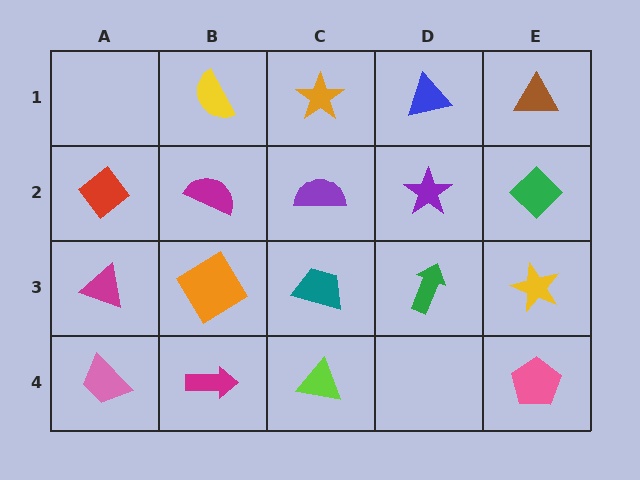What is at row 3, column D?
A green arrow.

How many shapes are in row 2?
5 shapes.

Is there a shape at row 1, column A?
No, that cell is empty.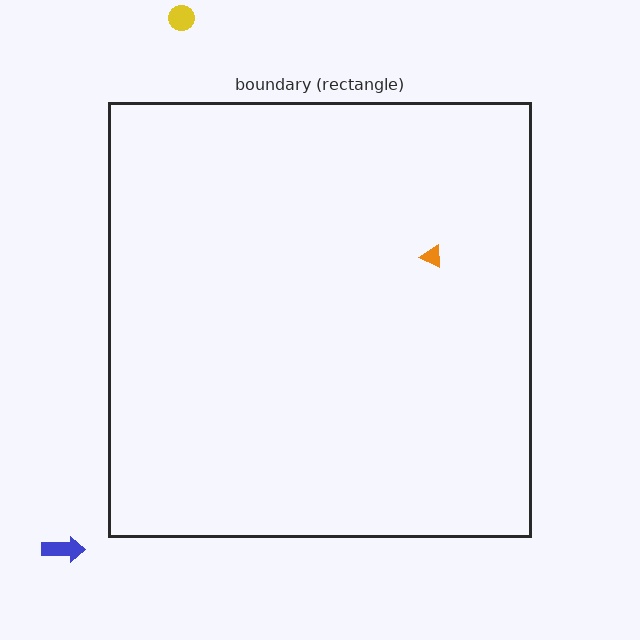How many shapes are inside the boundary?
1 inside, 2 outside.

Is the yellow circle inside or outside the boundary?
Outside.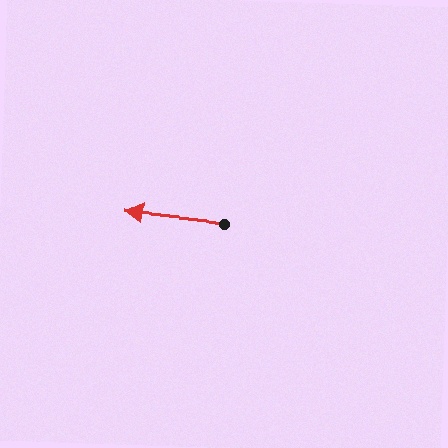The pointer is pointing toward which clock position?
Roughly 9 o'clock.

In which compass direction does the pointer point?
West.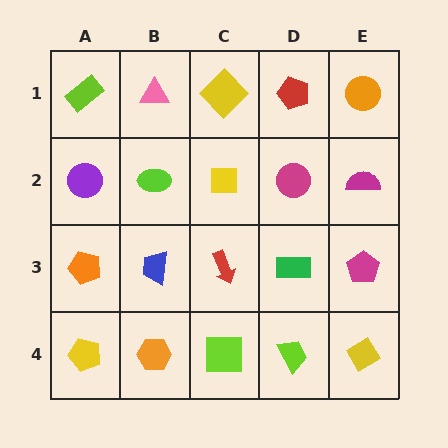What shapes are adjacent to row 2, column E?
An orange circle (row 1, column E), a magenta pentagon (row 3, column E), a magenta circle (row 2, column D).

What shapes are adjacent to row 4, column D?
A green rectangle (row 3, column D), a lime square (row 4, column C), a yellow diamond (row 4, column E).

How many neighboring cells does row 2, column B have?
4.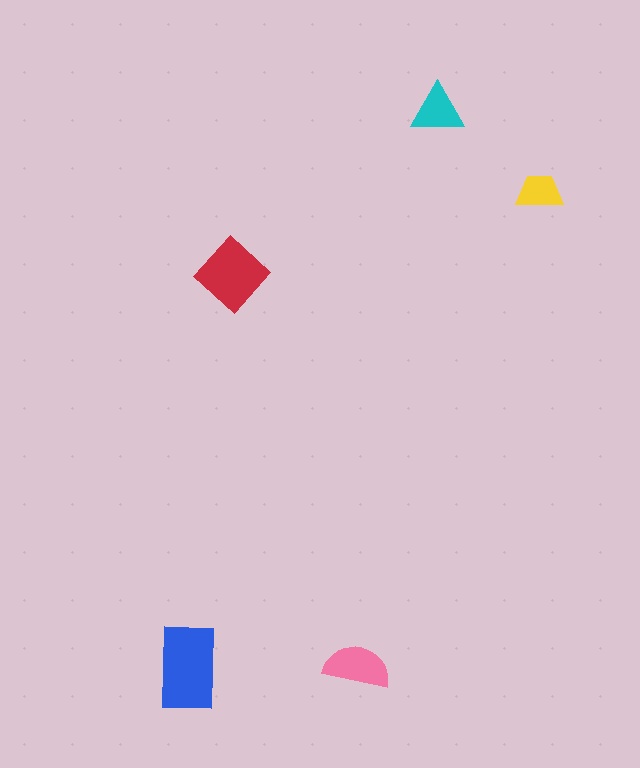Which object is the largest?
The blue rectangle.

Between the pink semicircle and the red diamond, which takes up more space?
The red diamond.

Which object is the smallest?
The yellow trapezoid.